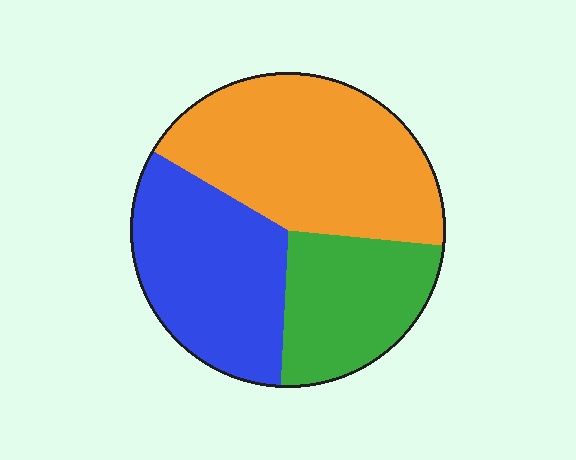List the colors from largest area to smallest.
From largest to smallest: orange, blue, green.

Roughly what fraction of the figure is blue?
Blue covers 33% of the figure.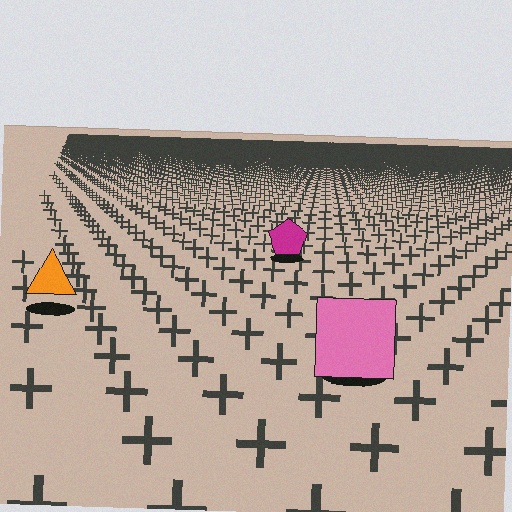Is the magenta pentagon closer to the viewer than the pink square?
No. The pink square is closer — you can tell from the texture gradient: the ground texture is coarser near it.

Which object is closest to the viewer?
The pink square is closest. The texture marks near it are larger and more spread out.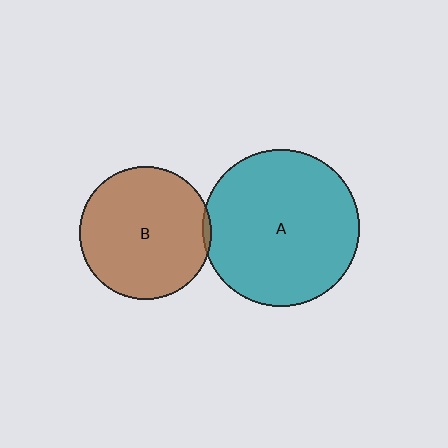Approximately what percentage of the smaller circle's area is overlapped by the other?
Approximately 5%.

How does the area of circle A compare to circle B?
Approximately 1.4 times.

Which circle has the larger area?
Circle A (teal).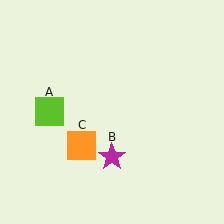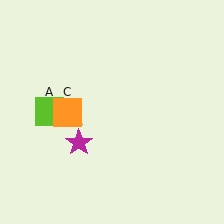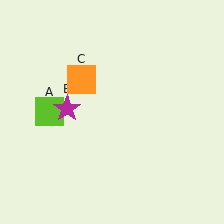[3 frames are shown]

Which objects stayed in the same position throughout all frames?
Lime square (object A) remained stationary.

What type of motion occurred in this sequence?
The magenta star (object B), orange square (object C) rotated clockwise around the center of the scene.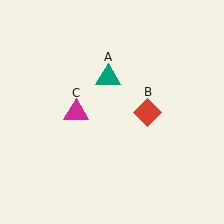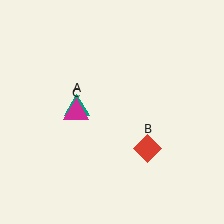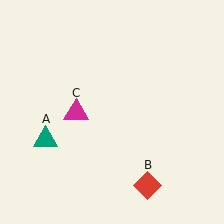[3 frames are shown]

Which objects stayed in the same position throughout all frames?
Magenta triangle (object C) remained stationary.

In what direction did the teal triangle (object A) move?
The teal triangle (object A) moved down and to the left.